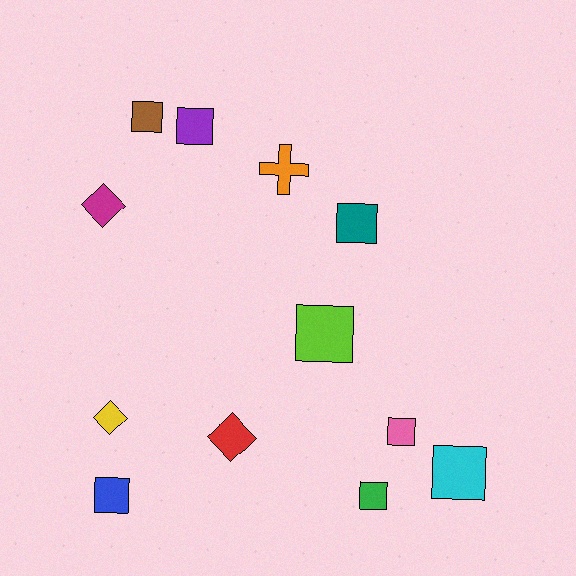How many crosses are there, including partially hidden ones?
There is 1 cross.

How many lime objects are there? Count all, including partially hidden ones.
There is 1 lime object.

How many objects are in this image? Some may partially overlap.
There are 12 objects.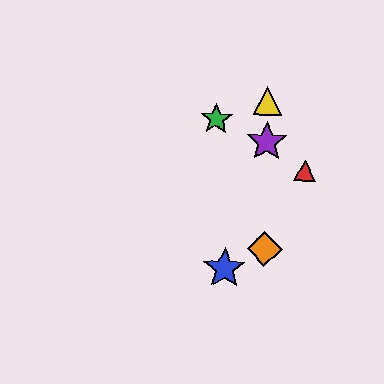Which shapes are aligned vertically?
The yellow triangle, the purple star, the orange diamond are aligned vertically.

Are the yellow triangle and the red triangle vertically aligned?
No, the yellow triangle is at x≈268 and the red triangle is at x≈305.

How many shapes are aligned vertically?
3 shapes (the yellow triangle, the purple star, the orange diamond) are aligned vertically.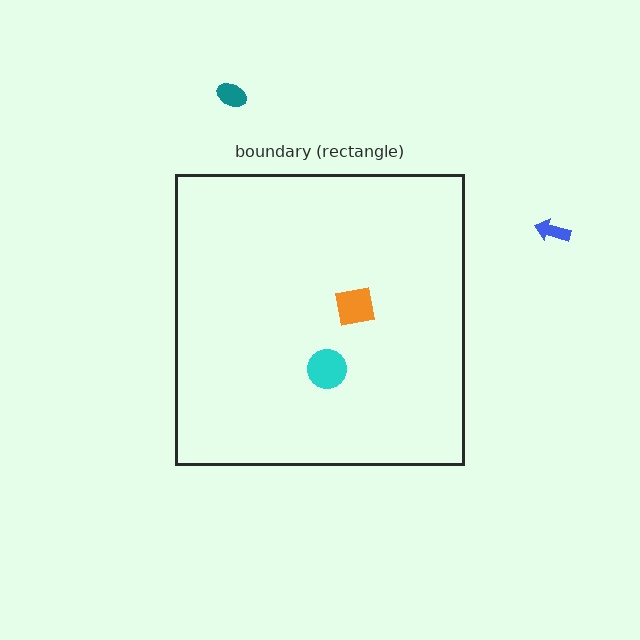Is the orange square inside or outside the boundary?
Inside.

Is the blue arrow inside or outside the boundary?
Outside.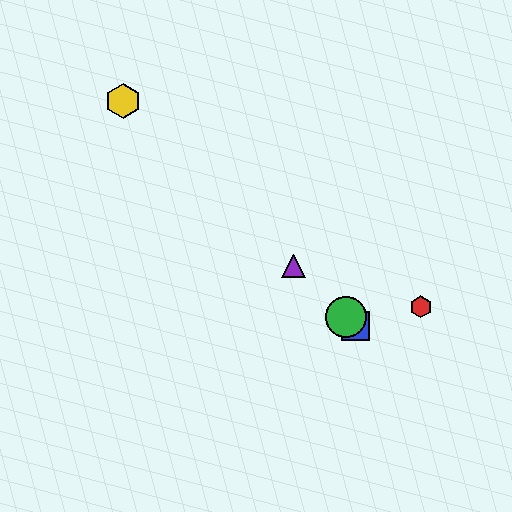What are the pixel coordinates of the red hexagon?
The red hexagon is at (421, 307).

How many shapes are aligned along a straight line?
4 shapes (the blue square, the green circle, the yellow hexagon, the purple triangle) are aligned along a straight line.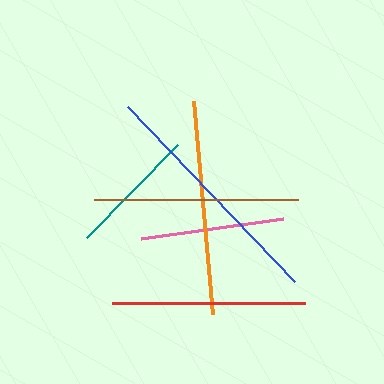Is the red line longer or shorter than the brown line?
The brown line is longer than the red line.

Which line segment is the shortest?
The teal line is the shortest at approximately 130 pixels.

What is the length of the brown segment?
The brown segment is approximately 204 pixels long.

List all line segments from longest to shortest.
From longest to shortest: blue, orange, brown, red, pink, teal.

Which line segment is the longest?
The blue line is the longest at approximately 242 pixels.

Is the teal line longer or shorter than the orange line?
The orange line is longer than the teal line.